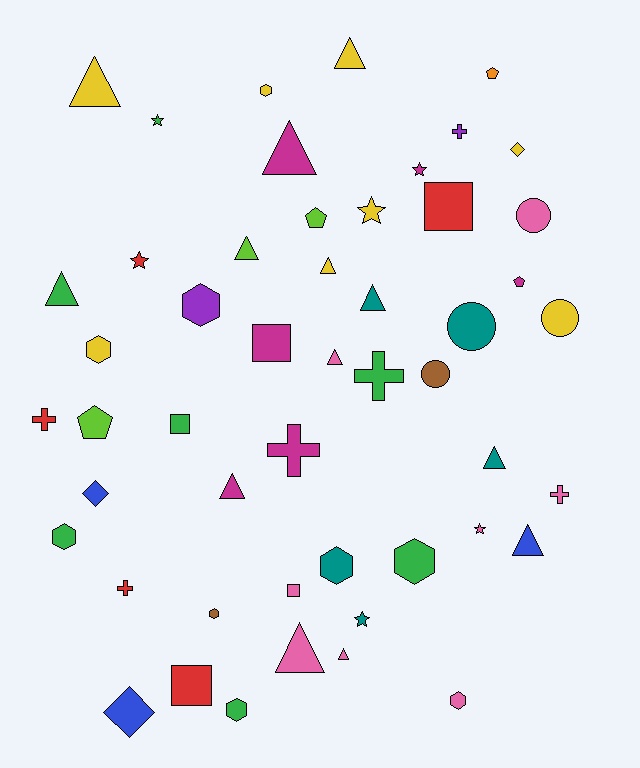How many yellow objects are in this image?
There are 8 yellow objects.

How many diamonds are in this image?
There are 3 diamonds.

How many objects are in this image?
There are 50 objects.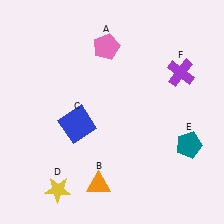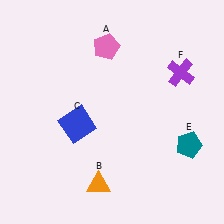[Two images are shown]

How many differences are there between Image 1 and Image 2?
There is 1 difference between the two images.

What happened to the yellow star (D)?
The yellow star (D) was removed in Image 2. It was in the bottom-left area of Image 1.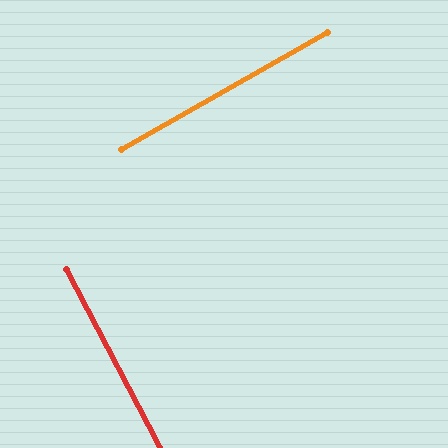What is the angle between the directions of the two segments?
Approximately 88 degrees.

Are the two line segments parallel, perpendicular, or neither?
Perpendicular — they meet at approximately 88°.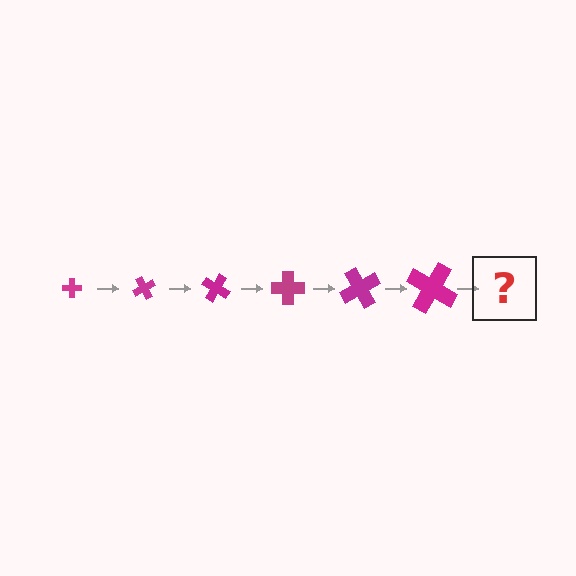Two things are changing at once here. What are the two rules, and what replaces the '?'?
The two rules are that the cross grows larger each step and it rotates 60 degrees each step. The '?' should be a cross, larger than the previous one and rotated 360 degrees from the start.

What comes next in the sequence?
The next element should be a cross, larger than the previous one and rotated 360 degrees from the start.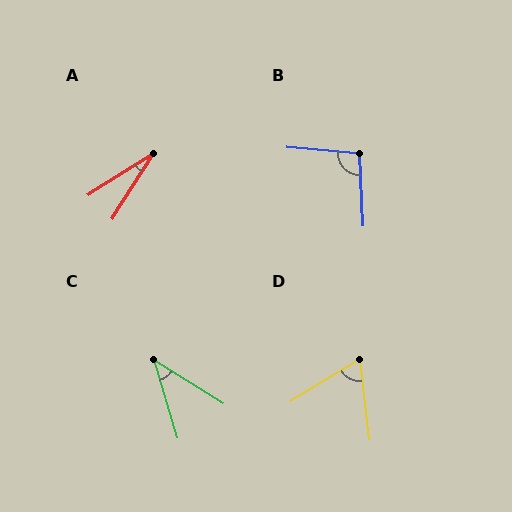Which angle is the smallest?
A, at approximately 25 degrees.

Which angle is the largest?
B, at approximately 98 degrees.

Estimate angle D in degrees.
Approximately 66 degrees.